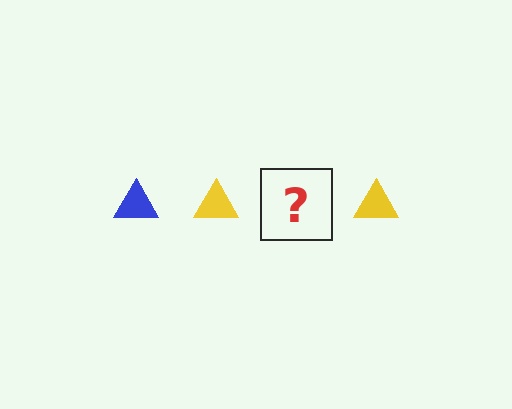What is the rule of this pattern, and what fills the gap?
The rule is that the pattern cycles through blue, yellow triangles. The gap should be filled with a blue triangle.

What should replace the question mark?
The question mark should be replaced with a blue triangle.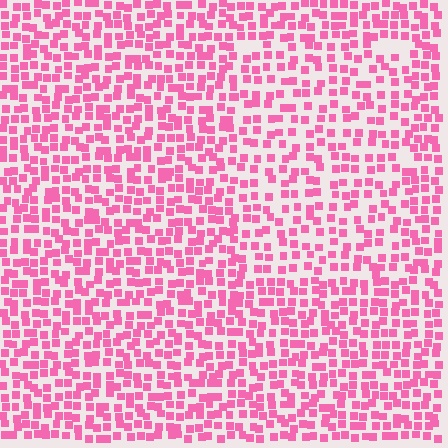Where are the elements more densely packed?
The elements are more densely packed outside the rectangle boundary.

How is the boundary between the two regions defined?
The boundary is defined by a change in element density (approximately 1.5x ratio). All elements are the same color, size, and shape.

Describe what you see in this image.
The image contains small pink elements arranged at two different densities. A rectangle-shaped region is visible where the elements are less densely packed than the surrounding area.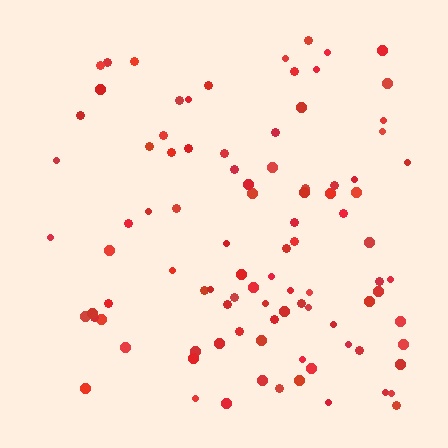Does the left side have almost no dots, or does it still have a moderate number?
Still a moderate number, just noticeably fewer than the right.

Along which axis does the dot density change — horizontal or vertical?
Horizontal.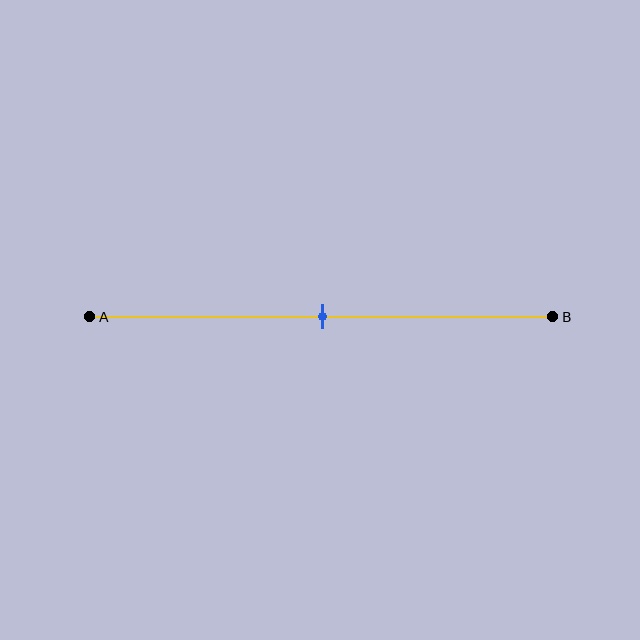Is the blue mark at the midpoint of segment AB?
Yes, the mark is approximately at the midpoint.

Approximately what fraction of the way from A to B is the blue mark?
The blue mark is approximately 50% of the way from A to B.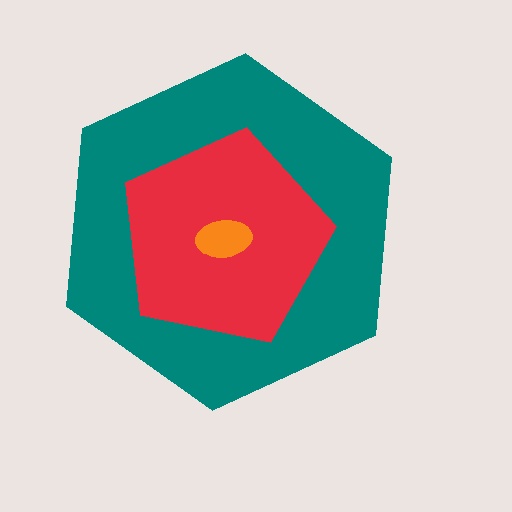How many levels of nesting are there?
3.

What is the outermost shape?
The teal hexagon.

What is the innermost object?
The orange ellipse.